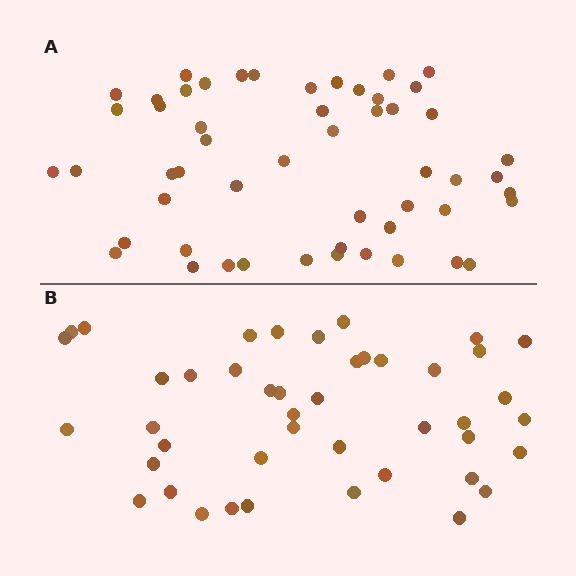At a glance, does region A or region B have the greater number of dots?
Region A (the top region) has more dots.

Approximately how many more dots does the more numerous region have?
Region A has roughly 8 or so more dots than region B.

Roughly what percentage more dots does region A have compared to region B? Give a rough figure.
About 20% more.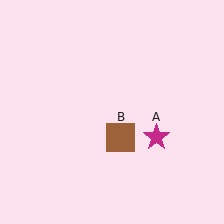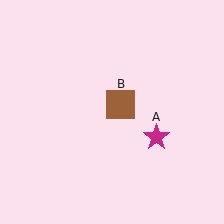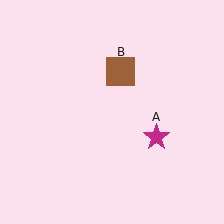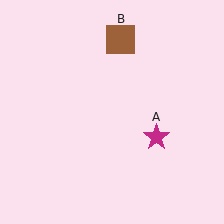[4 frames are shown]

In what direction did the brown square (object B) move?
The brown square (object B) moved up.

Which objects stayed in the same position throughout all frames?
Magenta star (object A) remained stationary.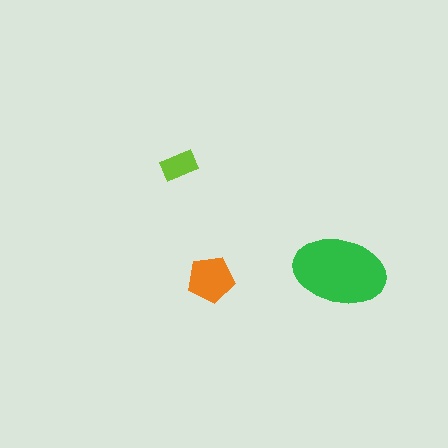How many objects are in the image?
There are 3 objects in the image.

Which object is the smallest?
The lime rectangle.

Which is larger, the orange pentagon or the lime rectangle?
The orange pentagon.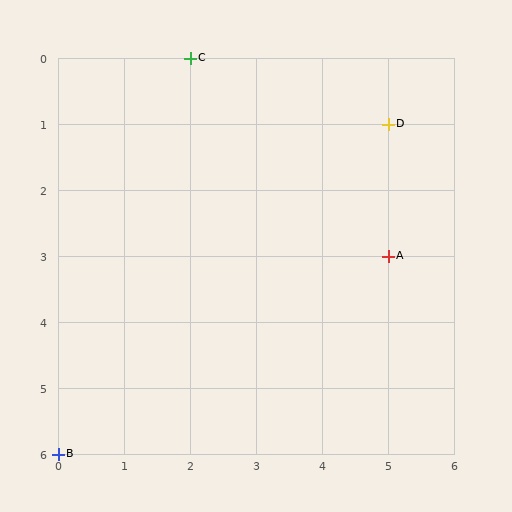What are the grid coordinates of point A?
Point A is at grid coordinates (5, 3).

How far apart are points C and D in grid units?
Points C and D are 3 columns and 1 row apart (about 3.2 grid units diagonally).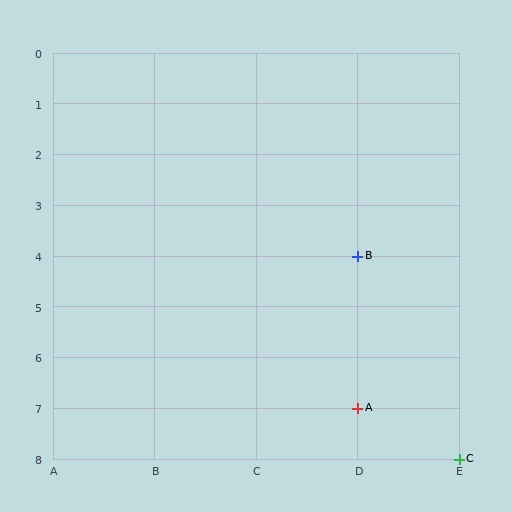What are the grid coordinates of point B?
Point B is at grid coordinates (D, 4).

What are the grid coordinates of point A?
Point A is at grid coordinates (D, 7).